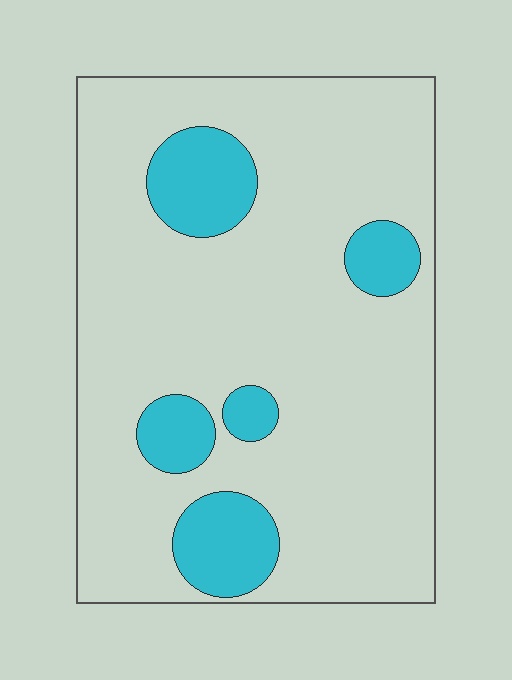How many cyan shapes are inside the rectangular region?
5.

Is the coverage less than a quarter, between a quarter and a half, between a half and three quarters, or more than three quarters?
Less than a quarter.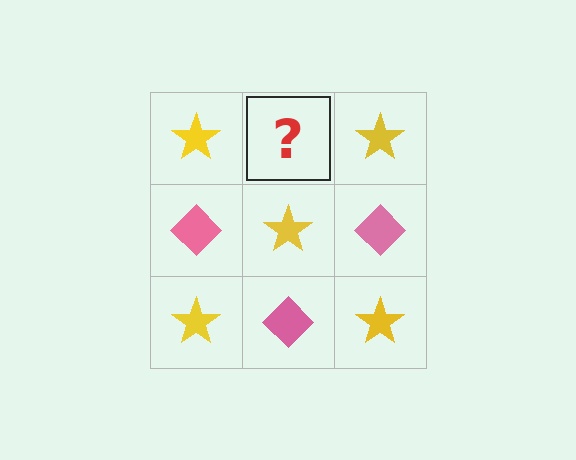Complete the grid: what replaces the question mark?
The question mark should be replaced with a pink diamond.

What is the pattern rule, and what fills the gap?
The rule is that it alternates yellow star and pink diamond in a checkerboard pattern. The gap should be filled with a pink diamond.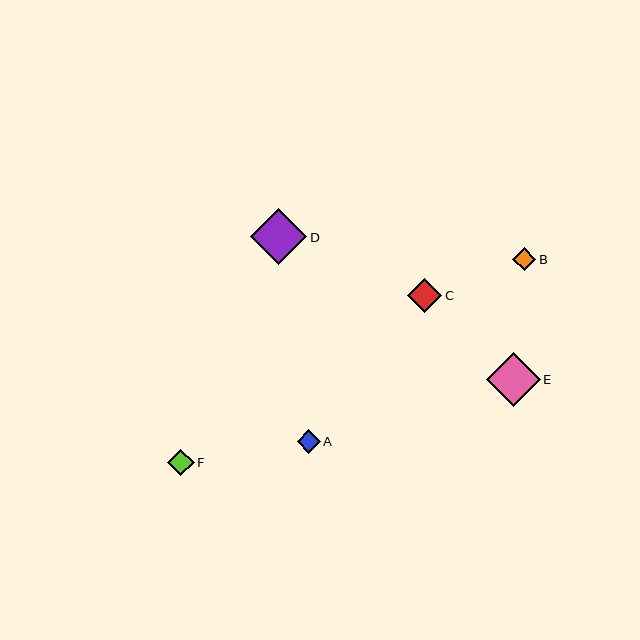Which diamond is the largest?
Diamond D is the largest with a size of approximately 56 pixels.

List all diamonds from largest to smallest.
From largest to smallest: D, E, C, F, A, B.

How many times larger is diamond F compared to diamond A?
Diamond F is approximately 1.1 times the size of diamond A.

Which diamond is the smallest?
Diamond B is the smallest with a size of approximately 23 pixels.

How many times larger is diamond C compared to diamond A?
Diamond C is approximately 1.4 times the size of diamond A.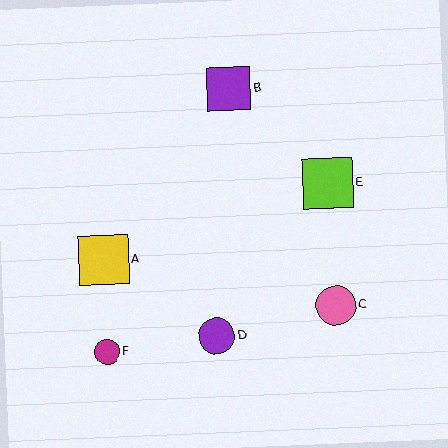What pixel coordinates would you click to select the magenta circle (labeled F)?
Click at (107, 352) to select the magenta circle F.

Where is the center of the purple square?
The center of the purple square is at (229, 89).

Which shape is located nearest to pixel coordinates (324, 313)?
The pink circle (labeled C) at (336, 306) is nearest to that location.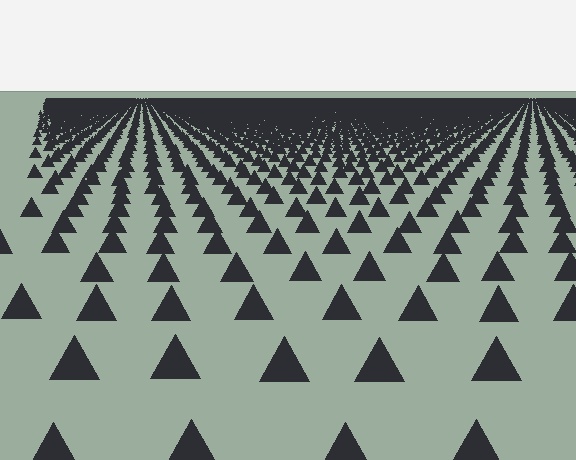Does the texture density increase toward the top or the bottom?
Density increases toward the top.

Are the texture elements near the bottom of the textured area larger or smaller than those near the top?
Larger. Near the bottom, elements are closer to the viewer and appear at a bigger on-screen size.